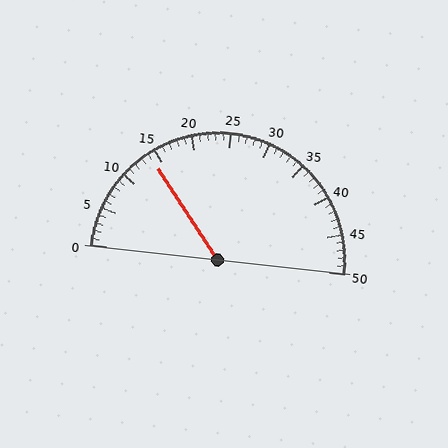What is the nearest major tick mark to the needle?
The nearest major tick mark is 15.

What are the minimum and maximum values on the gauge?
The gauge ranges from 0 to 50.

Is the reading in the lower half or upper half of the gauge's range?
The reading is in the lower half of the range (0 to 50).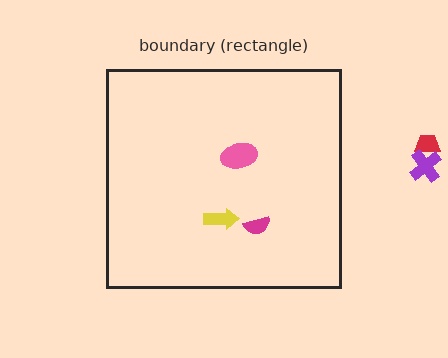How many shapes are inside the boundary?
3 inside, 2 outside.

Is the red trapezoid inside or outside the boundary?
Outside.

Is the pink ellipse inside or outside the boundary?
Inside.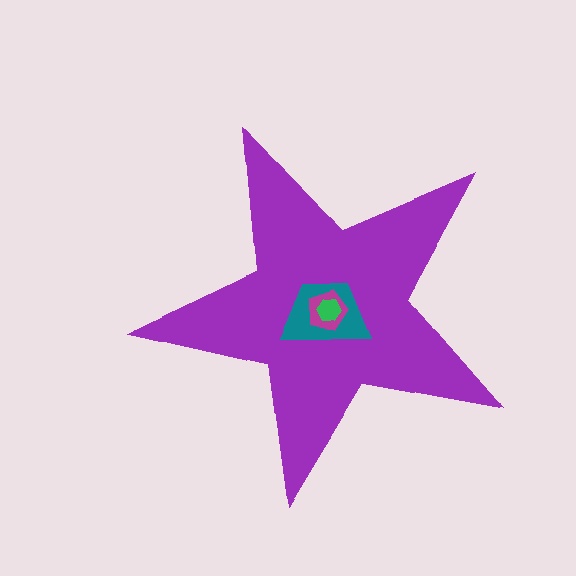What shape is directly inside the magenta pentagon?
The green hexagon.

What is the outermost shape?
The purple star.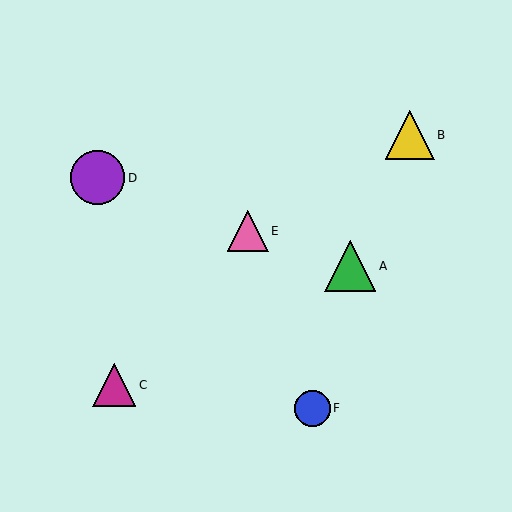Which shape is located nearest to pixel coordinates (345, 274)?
The green triangle (labeled A) at (350, 266) is nearest to that location.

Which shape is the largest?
The purple circle (labeled D) is the largest.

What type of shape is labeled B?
Shape B is a yellow triangle.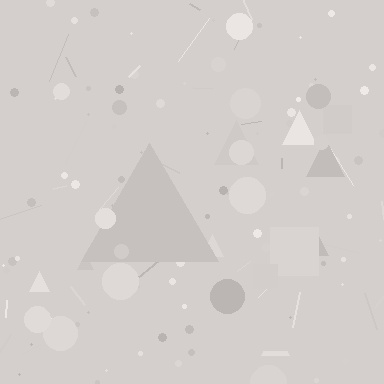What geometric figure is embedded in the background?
A triangle is embedded in the background.